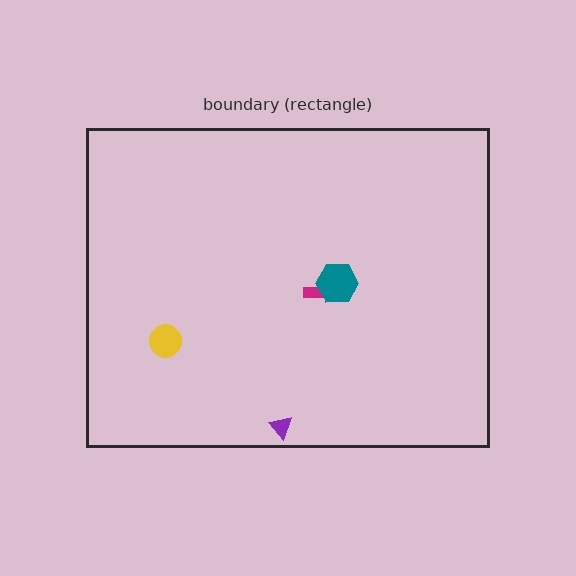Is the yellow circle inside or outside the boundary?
Inside.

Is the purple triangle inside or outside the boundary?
Inside.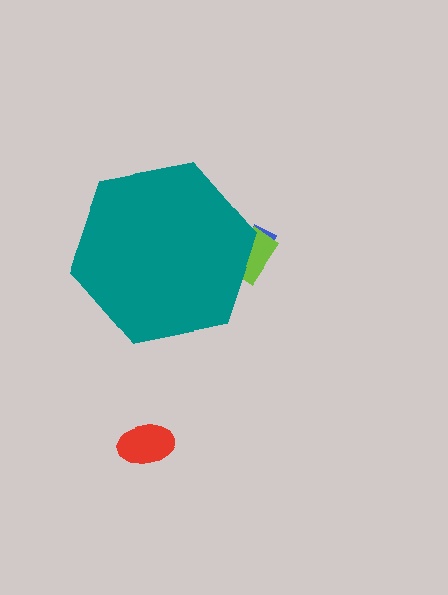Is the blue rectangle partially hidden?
Yes, the blue rectangle is partially hidden behind the teal hexagon.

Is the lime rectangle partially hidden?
Yes, the lime rectangle is partially hidden behind the teal hexagon.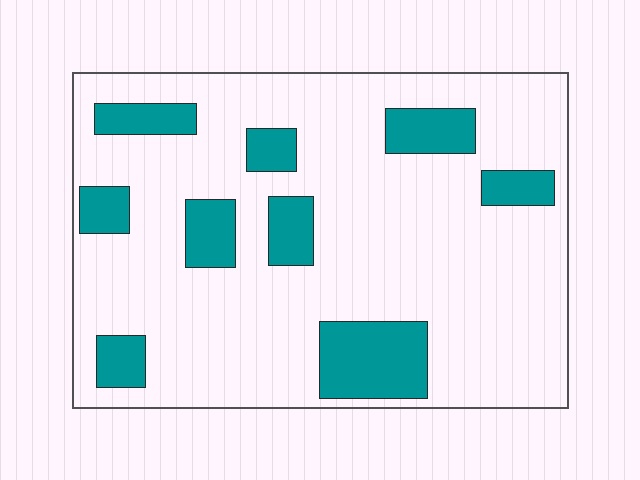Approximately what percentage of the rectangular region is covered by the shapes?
Approximately 20%.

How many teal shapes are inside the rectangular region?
9.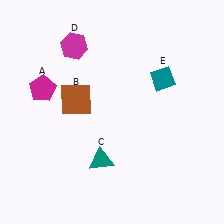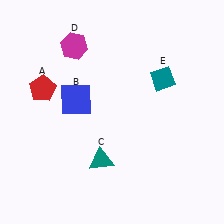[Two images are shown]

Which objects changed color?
A changed from magenta to red. B changed from brown to blue.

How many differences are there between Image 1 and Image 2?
There are 2 differences between the two images.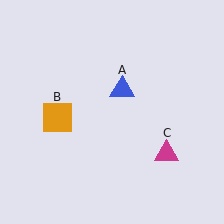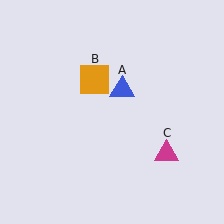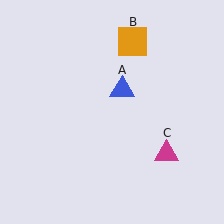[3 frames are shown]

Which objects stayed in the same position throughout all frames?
Blue triangle (object A) and magenta triangle (object C) remained stationary.